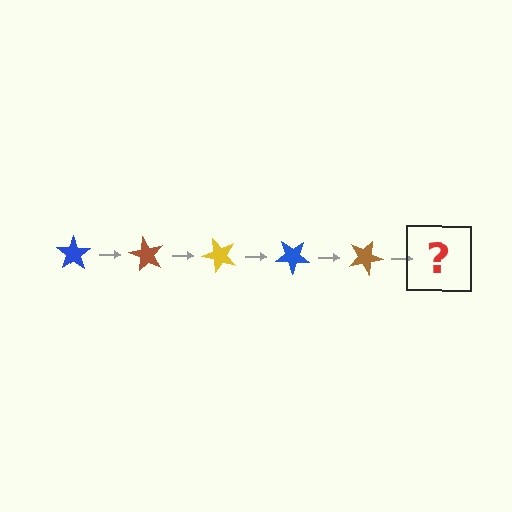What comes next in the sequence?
The next element should be a yellow star, rotated 300 degrees from the start.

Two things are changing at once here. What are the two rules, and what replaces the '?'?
The two rules are that it rotates 60 degrees each step and the color cycles through blue, brown, and yellow. The '?' should be a yellow star, rotated 300 degrees from the start.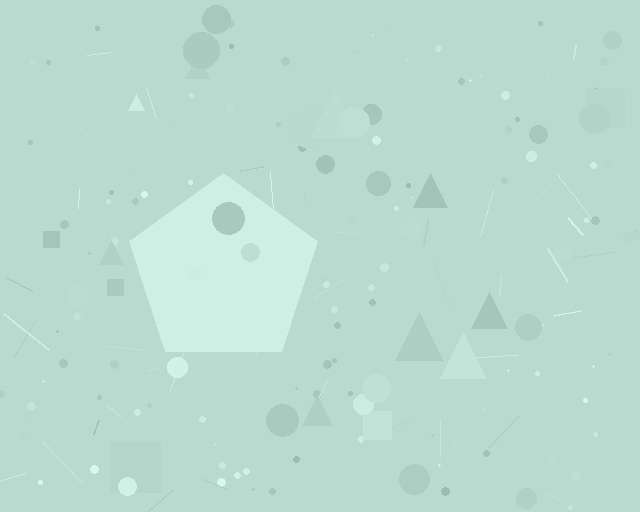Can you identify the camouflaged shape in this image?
The camouflaged shape is a pentagon.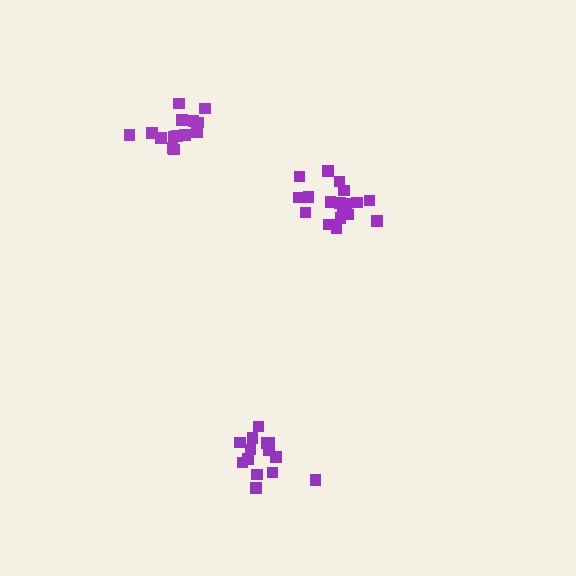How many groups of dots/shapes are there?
There are 3 groups.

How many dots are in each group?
Group 1: 14 dots, Group 2: 14 dots, Group 3: 18 dots (46 total).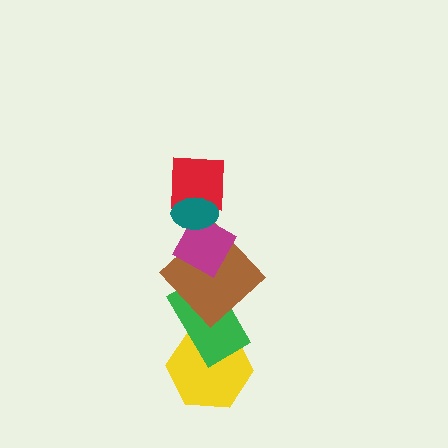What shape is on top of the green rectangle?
The brown diamond is on top of the green rectangle.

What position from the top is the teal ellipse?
The teal ellipse is 1st from the top.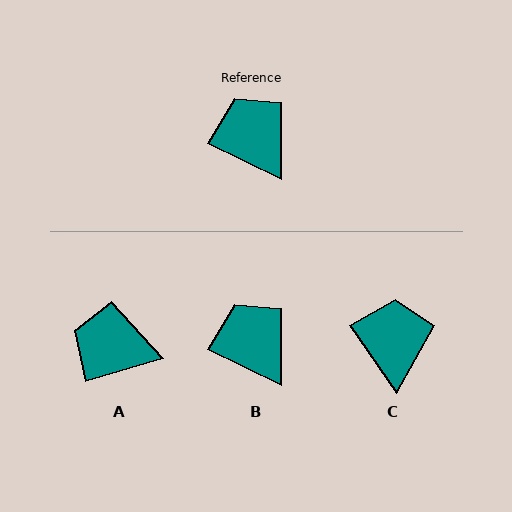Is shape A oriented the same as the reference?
No, it is off by about 43 degrees.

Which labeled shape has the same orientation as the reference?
B.